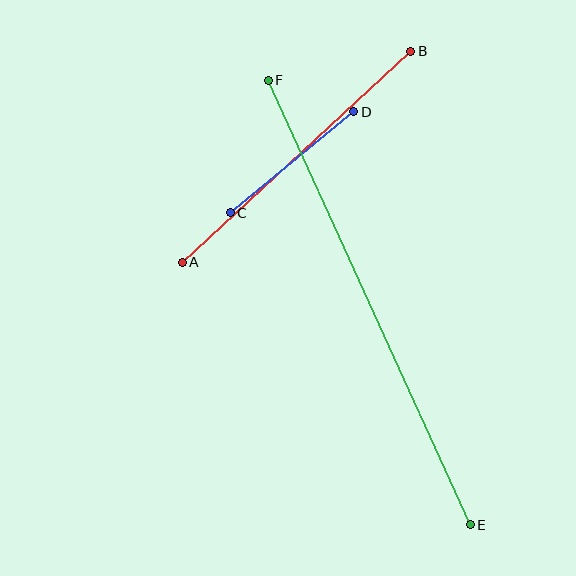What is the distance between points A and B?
The distance is approximately 311 pixels.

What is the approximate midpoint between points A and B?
The midpoint is at approximately (296, 157) pixels.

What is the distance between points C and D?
The distance is approximately 160 pixels.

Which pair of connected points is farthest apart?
Points E and F are farthest apart.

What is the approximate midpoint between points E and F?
The midpoint is at approximately (369, 303) pixels.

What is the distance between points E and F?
The distance is approximately 488 pixels.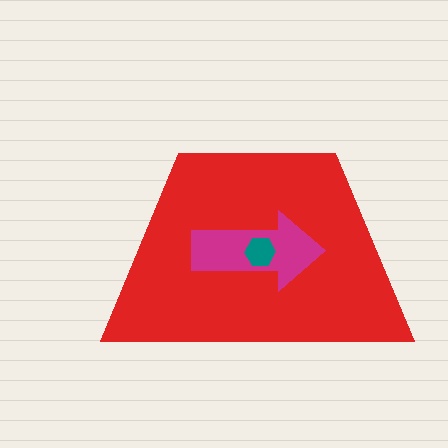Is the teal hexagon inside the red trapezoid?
Yes.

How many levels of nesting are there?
3.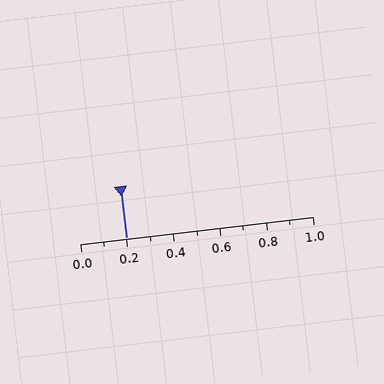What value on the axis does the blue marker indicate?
The marker indicates approximately 0.2.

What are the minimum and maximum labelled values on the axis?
The axis runs from 0.0 to 1.0.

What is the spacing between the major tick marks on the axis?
The major ticks are spaced 0.2 apart.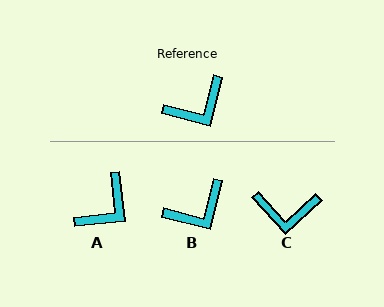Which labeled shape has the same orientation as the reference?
B.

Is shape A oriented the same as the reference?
No, it is off by about 20 degrees.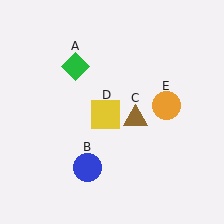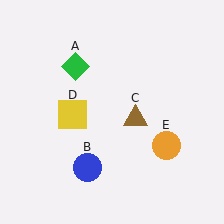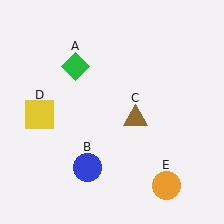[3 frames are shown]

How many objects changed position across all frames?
2 objects changed position: yellow square (object D), orange circle (object E).